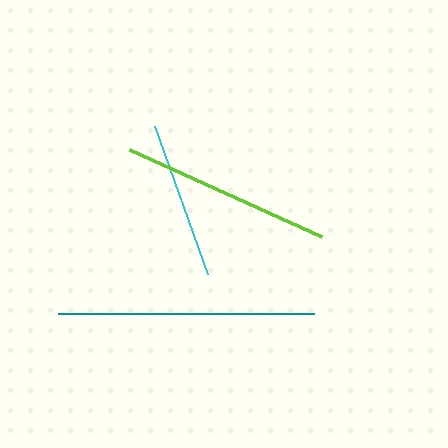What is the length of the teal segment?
The teal segment is approximately 256 pixels long.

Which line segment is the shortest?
The cyan line is the shortest at approximately 157 pixels.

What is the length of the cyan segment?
The cyan segment is approximately 157 pixels long.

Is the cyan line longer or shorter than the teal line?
The teal line is longer than the cyan line.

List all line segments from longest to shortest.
From longest to shortest: teal, lime, cyan.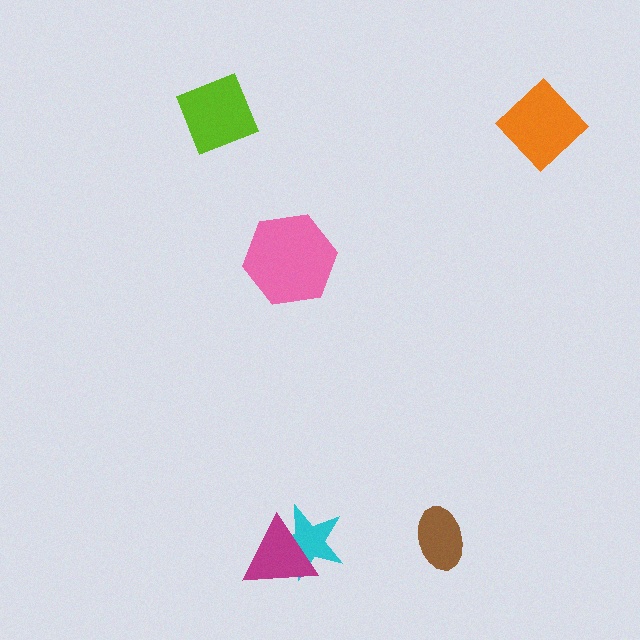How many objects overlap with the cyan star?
1 object overlaps with the cyan star.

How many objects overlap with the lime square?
0 objects overlap with the lime square.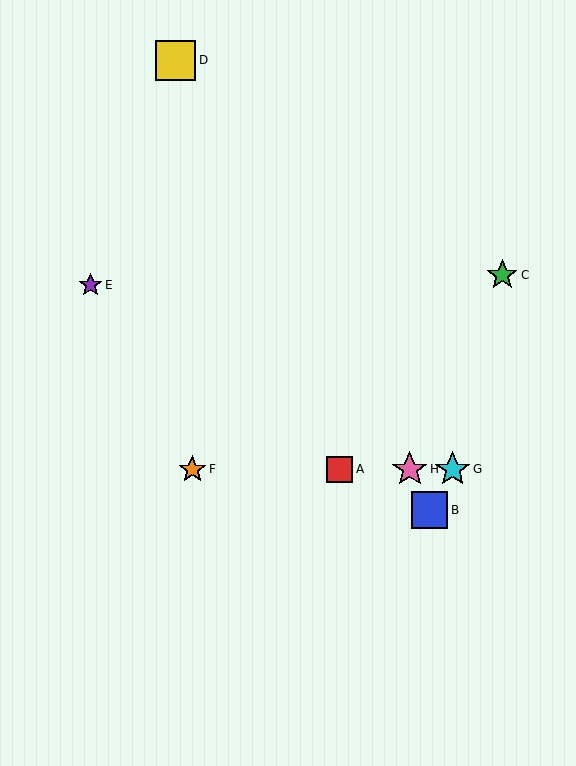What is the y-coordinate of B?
Object B is at y≈510.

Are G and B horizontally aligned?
No, G is at y≈469 and B is at y≈510.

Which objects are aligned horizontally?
Objects A, F, G, H are aligned horizontally.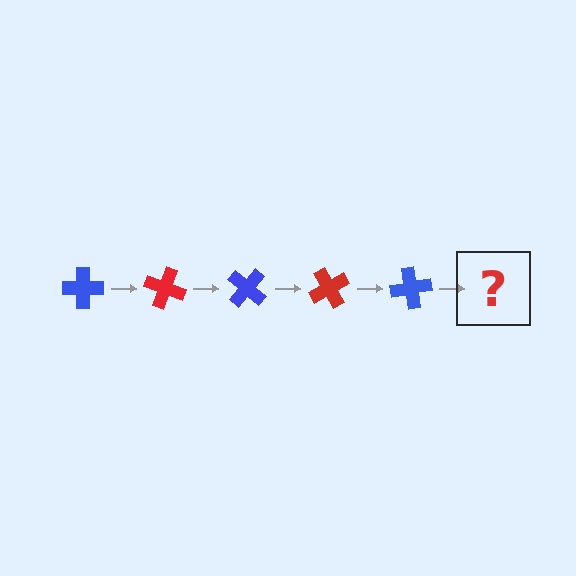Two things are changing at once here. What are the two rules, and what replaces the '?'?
The two rules are that it rotates 20 degrees each step and the color cycles through blue and red. The '?' should be a red cross, rotated 100 degrees from the start.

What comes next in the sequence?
The next element should be a red cross, rotated 100 degrees from the start.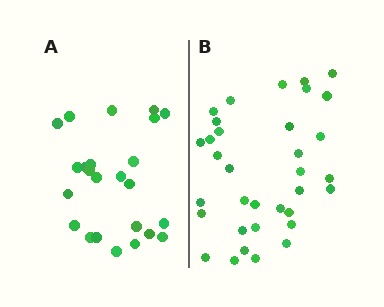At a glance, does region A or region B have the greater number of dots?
Region B (the right region) has more dots.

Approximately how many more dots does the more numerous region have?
Region B has roughly 10 or so more dots than region A.